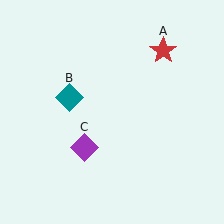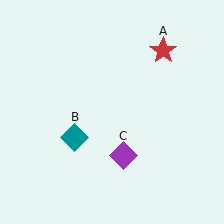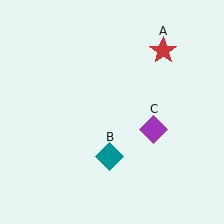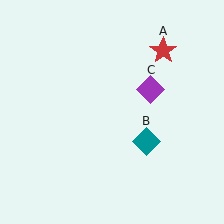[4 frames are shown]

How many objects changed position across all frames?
2 objects changed position: teal diamond (object B), purple diamond (object C).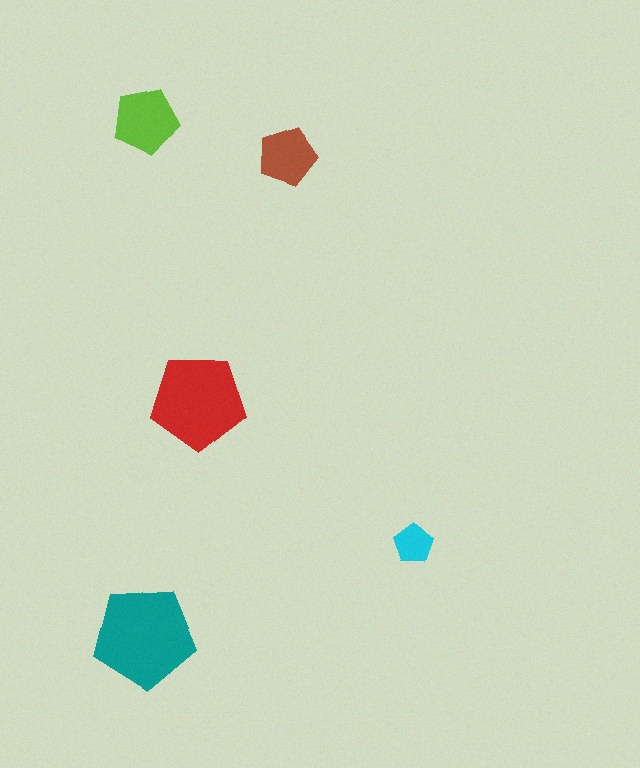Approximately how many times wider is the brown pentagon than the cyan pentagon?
About 1.5 times wider.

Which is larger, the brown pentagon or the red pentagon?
The red one.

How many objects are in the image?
There are 5 objects in the image.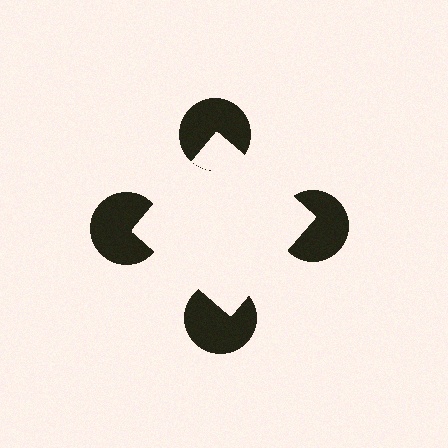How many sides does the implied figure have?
4 sides.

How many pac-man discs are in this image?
There are 4 — one at each vertex of the illusory square.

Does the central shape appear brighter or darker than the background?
It typically appears slightly brighter than the background, even though no actual brightness change is drawn.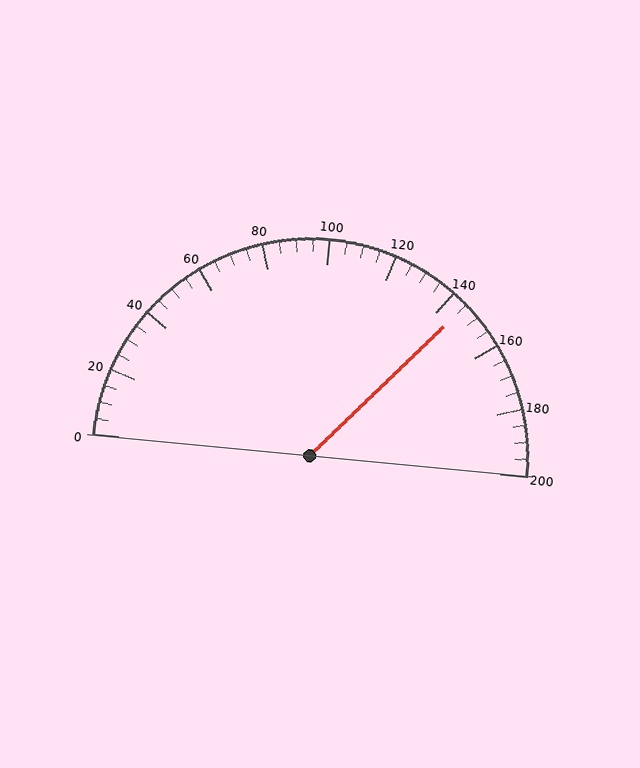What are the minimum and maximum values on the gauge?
The gauge ranges from 0 to 200.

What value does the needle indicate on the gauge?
The needle indicates approximately 145.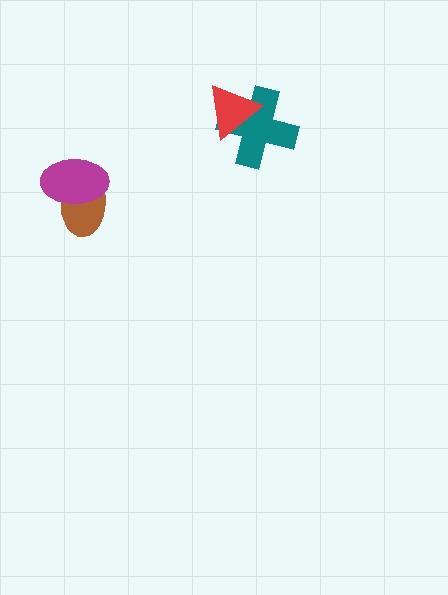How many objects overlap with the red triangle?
1 object overlaps with the red triangle.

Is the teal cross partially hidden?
Yes, it is partially covered by another shape.